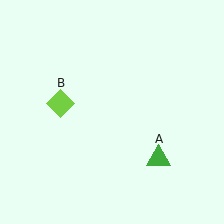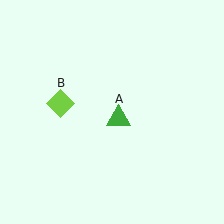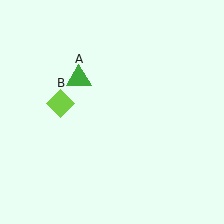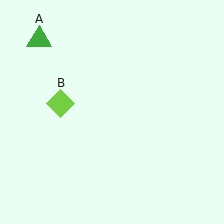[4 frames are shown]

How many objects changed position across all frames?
1 object changed position: green triangle (object A).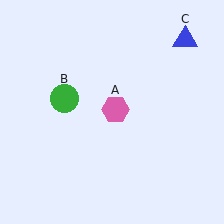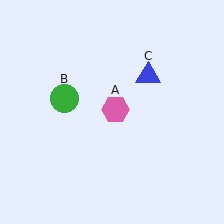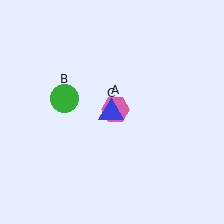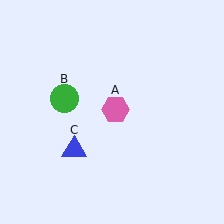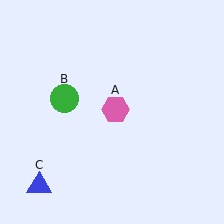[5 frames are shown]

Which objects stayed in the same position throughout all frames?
Pink hexagon (object A) and green circle (object B) remained stationary.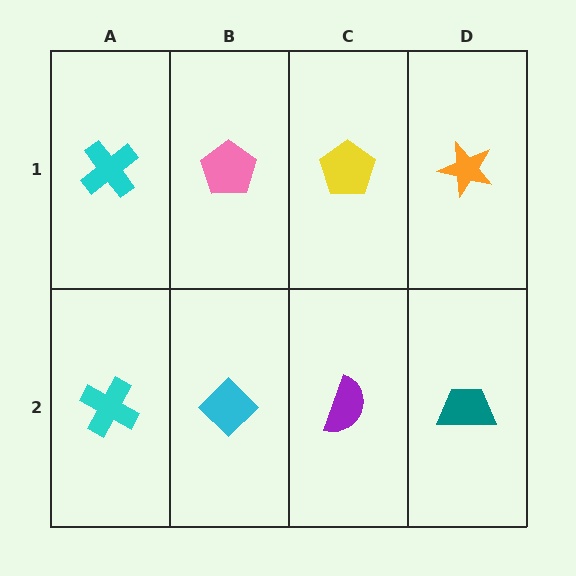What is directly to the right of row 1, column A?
A pink pentagon.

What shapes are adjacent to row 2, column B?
A pink pentagon (row 1, column B), a cyan cross (row 2, column A), a purple semicircle (row 2, column C).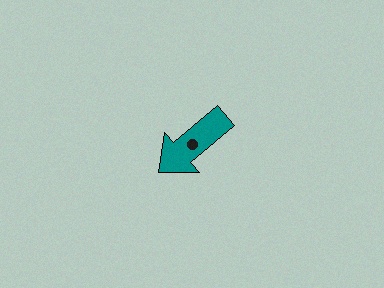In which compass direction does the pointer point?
Southwest.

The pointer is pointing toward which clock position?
Roughly 8 o'clock.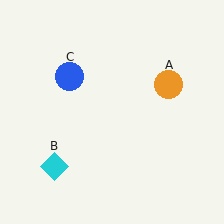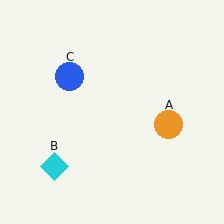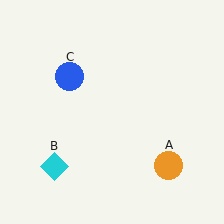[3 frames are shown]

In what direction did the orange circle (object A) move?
The orange circle (object A) moved down.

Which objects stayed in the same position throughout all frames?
Cyan diamond (object B) and blue circle (object C) remained stationary.